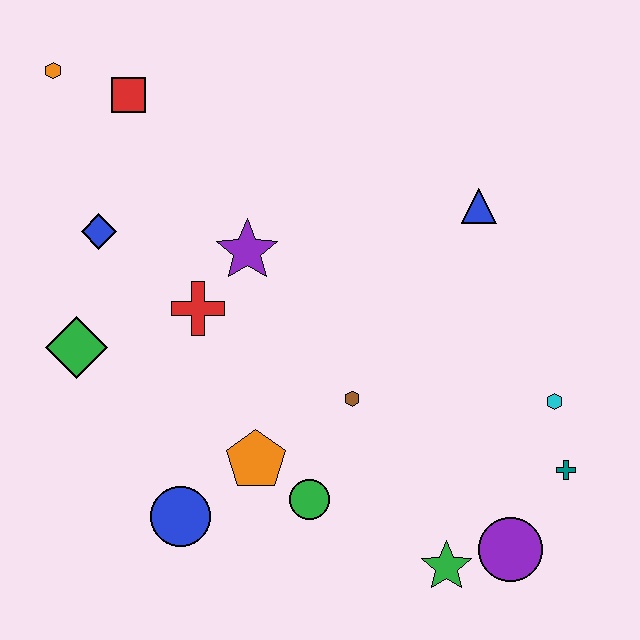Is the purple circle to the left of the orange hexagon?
No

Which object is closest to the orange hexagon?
The red square is closest to the orange hexagon.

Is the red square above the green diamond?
Yes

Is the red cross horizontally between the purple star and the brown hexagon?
No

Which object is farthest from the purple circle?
The orange hexagon is farthest from the purple circle.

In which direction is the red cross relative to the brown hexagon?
The red cross is to the left of the brown hexagon.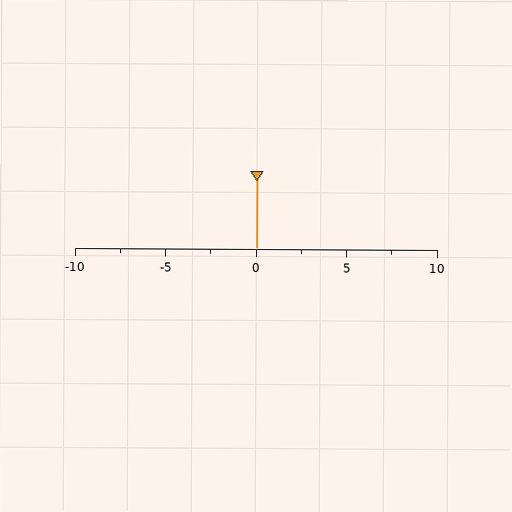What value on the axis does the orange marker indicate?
The marker indicates approximately 0.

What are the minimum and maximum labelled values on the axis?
The axis runs from -10 to 10.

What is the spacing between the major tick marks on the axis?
The major ticks are spaced 5 apart.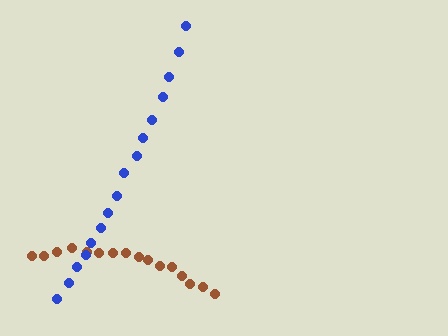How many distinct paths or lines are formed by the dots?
There are 2 distinct paths.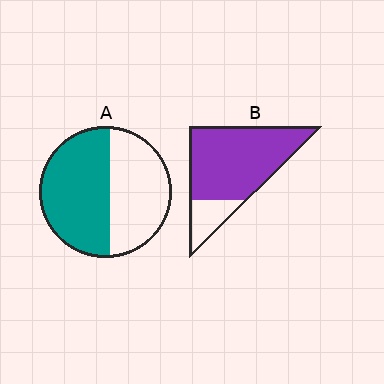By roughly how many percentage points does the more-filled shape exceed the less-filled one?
By roughly 25 percentage points (B over A).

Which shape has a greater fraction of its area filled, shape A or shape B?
Shape B.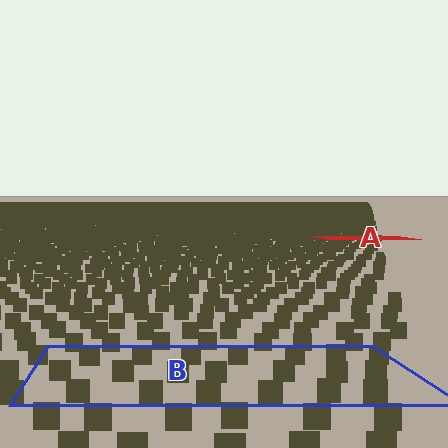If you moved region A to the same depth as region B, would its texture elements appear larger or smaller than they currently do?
They would appear larger. At a closer depth, the same texture elements are projected at a bigger on-screen size.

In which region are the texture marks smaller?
The texture marks are smaller in region A, because it is farther away.